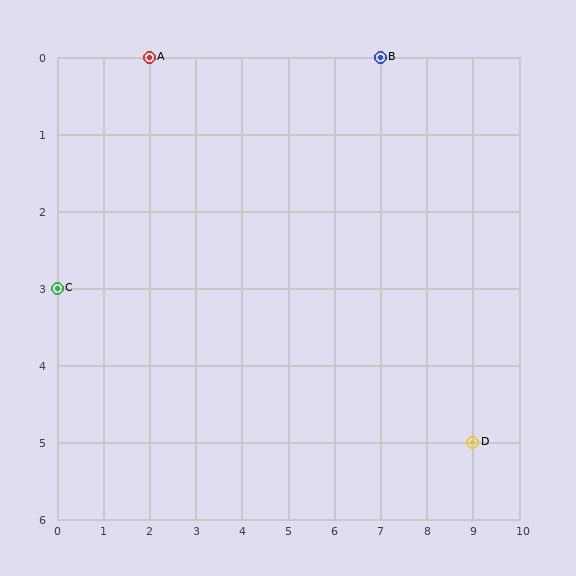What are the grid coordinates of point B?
Point B is at grid coordinates (7, 0).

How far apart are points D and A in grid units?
Points D and A are 7 columns and 5 rows apart (about 8.6 grid units diagonally).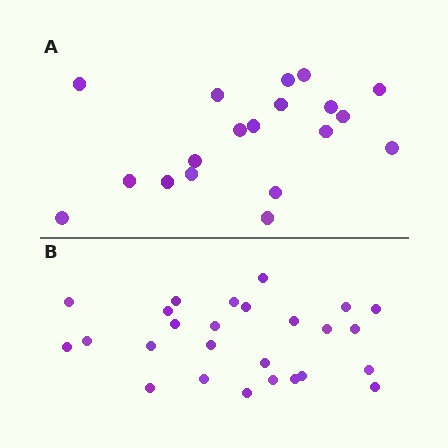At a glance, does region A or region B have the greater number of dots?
Region B (the bottom region) has more dots.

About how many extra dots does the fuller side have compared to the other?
Region B has roughly 8 or so more dots than region A.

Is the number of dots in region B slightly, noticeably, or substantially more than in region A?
Region B has noticeably more, but not dramatically so. The ratio is roughly 1.4 to 1.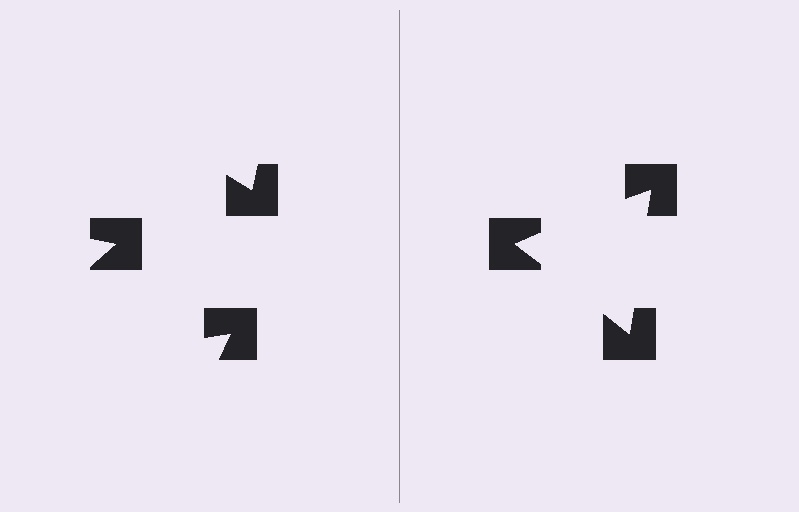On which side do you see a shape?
An illusory triangle appears on the right side. On the left side the wedge cuts are rotated, so no coherent shape forms.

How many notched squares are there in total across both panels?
6 — 3 on each side.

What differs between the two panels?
The notched squares are positioned identically on both sides; only the wedge orientations differ. On the right they align to a triangle; on the left they are misaligned.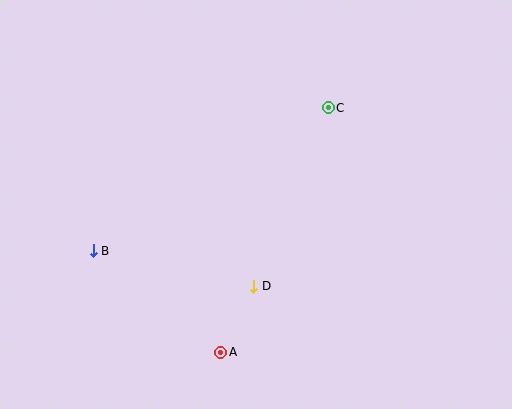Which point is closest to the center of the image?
Point D at (254, 286) is closest to the center.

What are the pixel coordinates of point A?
Point A is at (221, 352).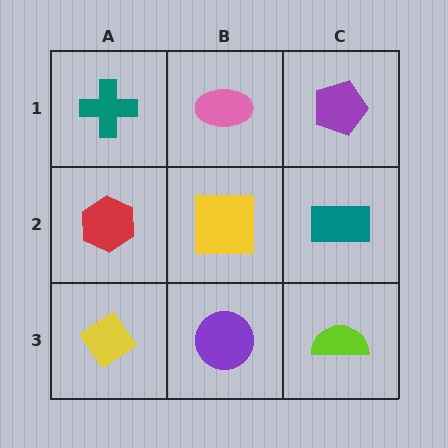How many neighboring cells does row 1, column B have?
3.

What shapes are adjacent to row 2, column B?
A pink ellipse (row 1, column B), a purple circle (row 3, column B), a red hexagon (row 2, column A), a teal rectangle (row 2, column C).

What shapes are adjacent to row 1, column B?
A yellow square (row 2, column B), a teal cross (row 1, column A), a purple pentagon (row 1, column C).